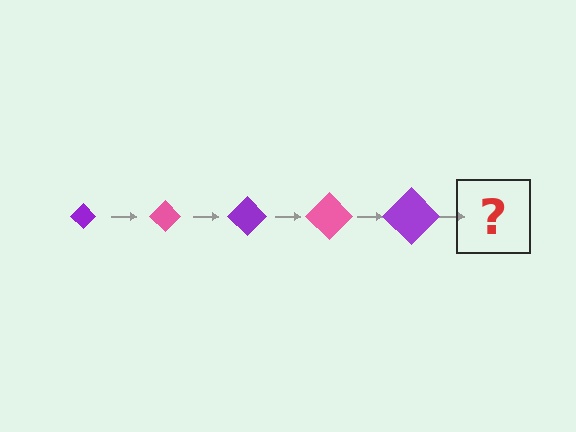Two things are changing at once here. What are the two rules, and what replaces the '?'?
The two rules are that the diamond grows larger each step and the color cycles through purple and pink. The '?' should be a pink diamond, larger than the previous one.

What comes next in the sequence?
The next element should be a pink diamond, larger than the previous one.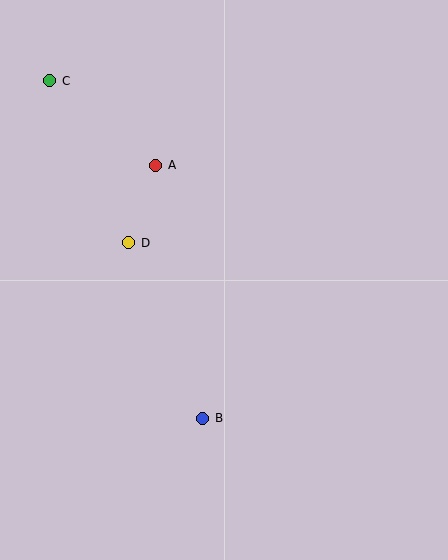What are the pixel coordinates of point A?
Point A is at (156, 165).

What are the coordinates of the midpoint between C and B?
The midpoint between C and B is at (126, 249).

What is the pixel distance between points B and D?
The distance between B and D is 190 pixels.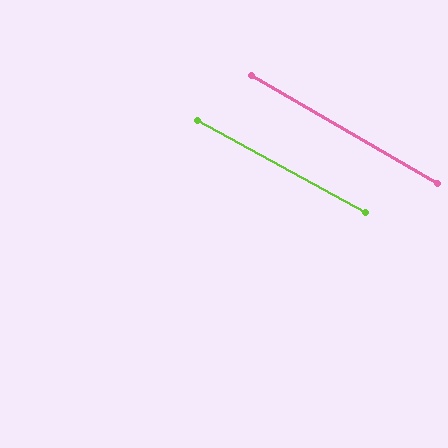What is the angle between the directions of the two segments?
Approximately 1 degree.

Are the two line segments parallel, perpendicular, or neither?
Parallel — their directions differ by only 1.3°.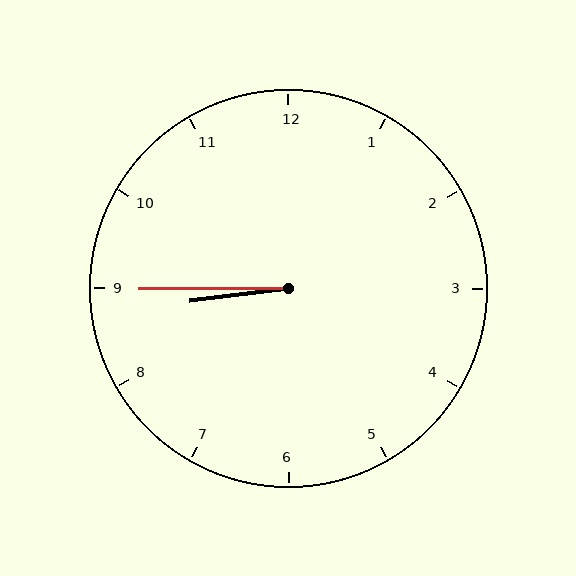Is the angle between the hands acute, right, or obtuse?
It is acute.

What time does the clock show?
8:45.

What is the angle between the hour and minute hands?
Approximately 8 degrees.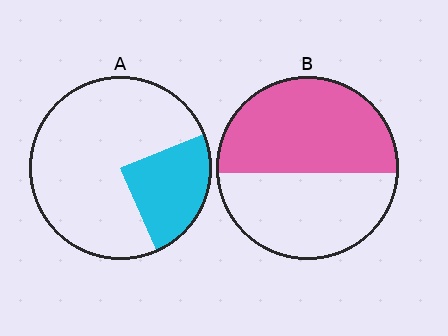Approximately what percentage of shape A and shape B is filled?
A is approximately 25% and B is approximately 55%.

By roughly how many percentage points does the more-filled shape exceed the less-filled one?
By roughly 30 percentage points (B over A).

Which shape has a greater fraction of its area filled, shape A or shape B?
Shape B.